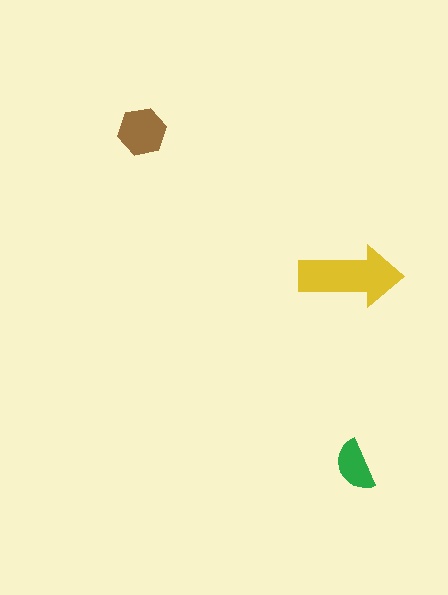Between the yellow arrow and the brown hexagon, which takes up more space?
The yellow arrow.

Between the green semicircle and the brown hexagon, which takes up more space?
The brown hexagon.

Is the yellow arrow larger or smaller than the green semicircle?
Larger.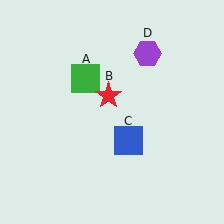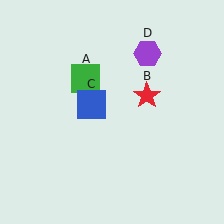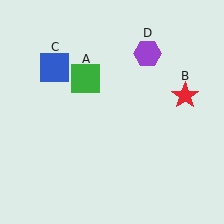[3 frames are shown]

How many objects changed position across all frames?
2 objects changed position: red star (object B), blue square (object C).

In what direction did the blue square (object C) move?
The blue square (object C) moved up and to the left.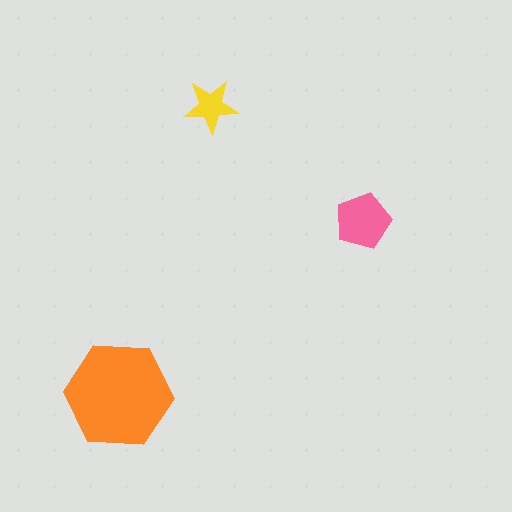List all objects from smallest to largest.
The yellow star, the pink pentagon, the orange hexagon.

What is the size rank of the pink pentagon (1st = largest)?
2nd.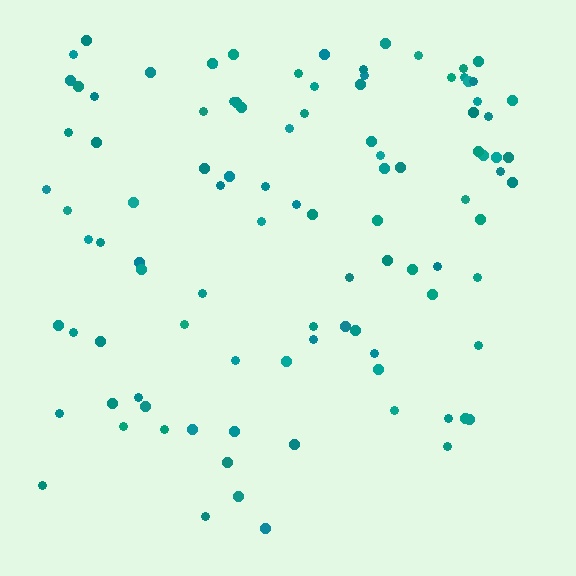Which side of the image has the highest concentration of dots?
The top.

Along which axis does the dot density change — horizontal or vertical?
Vertical.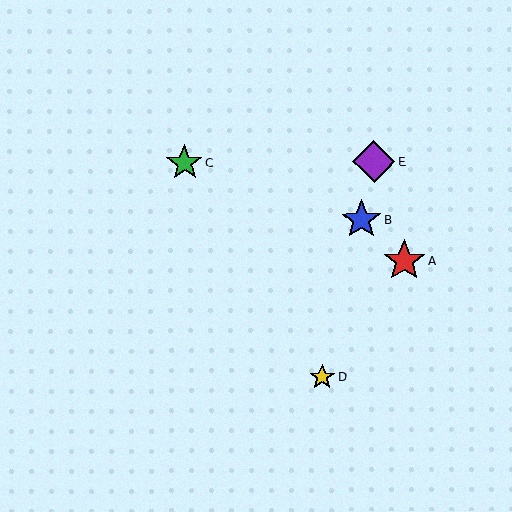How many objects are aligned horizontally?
2 objects (C, E) are aligned horizontally.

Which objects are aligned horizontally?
Objects C, E are aligned horizontally.